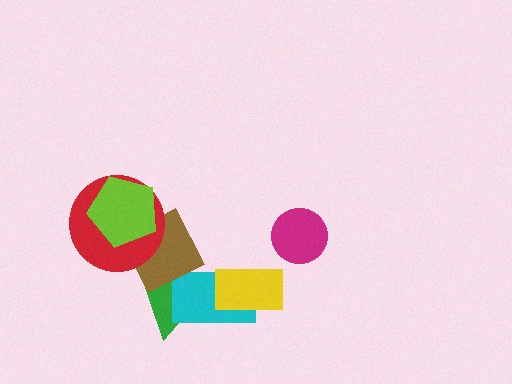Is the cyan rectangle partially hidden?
Yes, it is partially covered by another shape.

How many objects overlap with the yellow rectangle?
1 object overlaps with the yellow rectangle.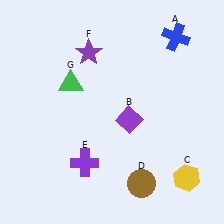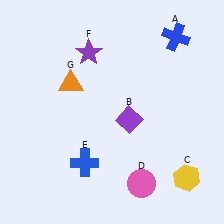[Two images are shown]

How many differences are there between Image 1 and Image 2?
There are 3 differences between the two images.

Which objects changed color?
D changed from brown to pink. E changed from purple to blue. G changed from green to orange.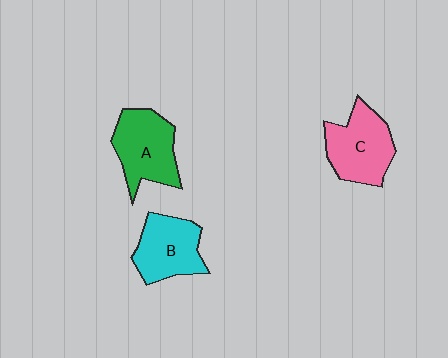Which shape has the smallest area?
Shape B (cyan).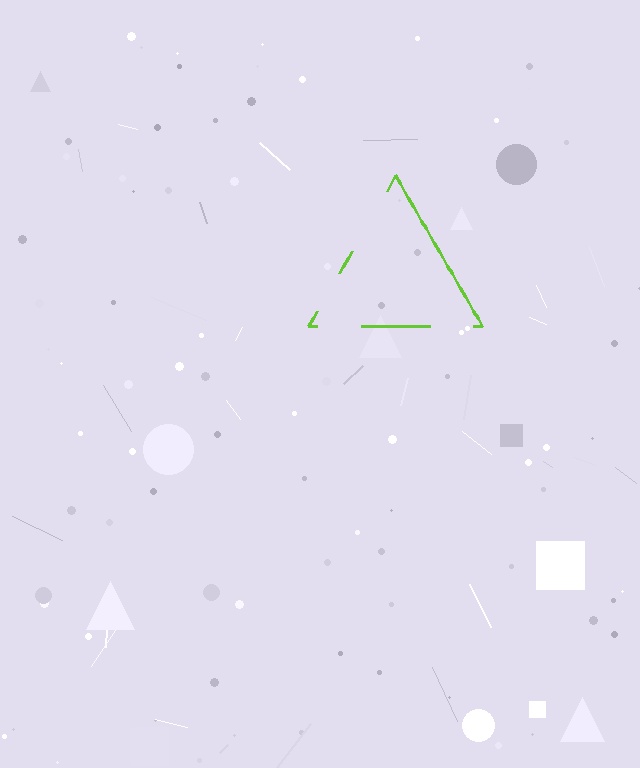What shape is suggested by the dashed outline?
The dashed outline suggests a triangle.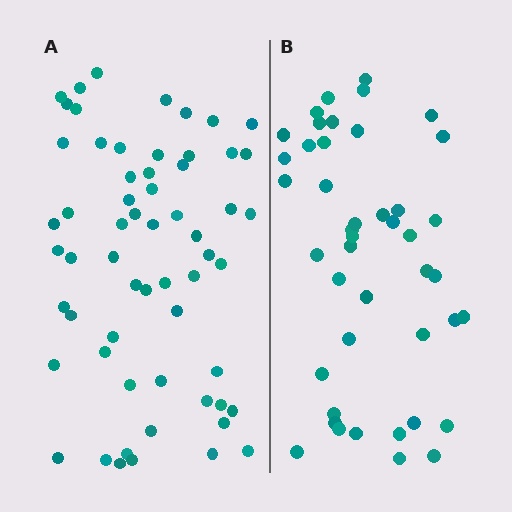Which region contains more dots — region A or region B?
Region A (the left region) has more dots.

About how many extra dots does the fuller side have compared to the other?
Region A has approximately 15 more dots than region B.